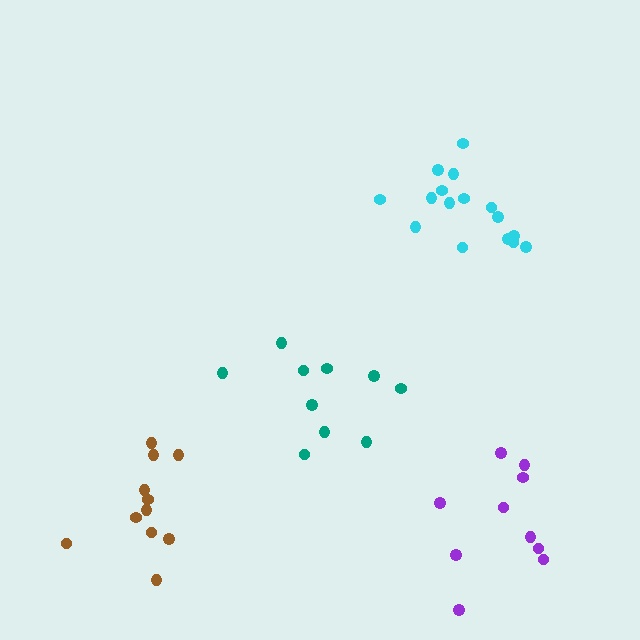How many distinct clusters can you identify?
There are 4 distinct clusters.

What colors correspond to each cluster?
The clusters are colored: purple, teal, cyan, brown.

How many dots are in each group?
Group 1: 10 dots, Group 2: 10 dots, Group 3: 16 dots, Group 4: 11 dots (47 total).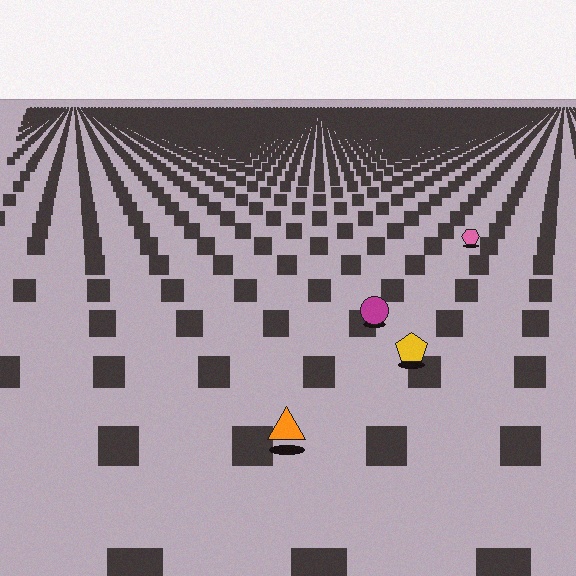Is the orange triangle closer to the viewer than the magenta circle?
Yes. The orange triangle is closer — you can tell from the texture gradient: the ground texture is coarser near it.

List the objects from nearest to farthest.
From nearest to farthest: the orange triangle, the yellow pentagon, the magenta circle, the pink hexagon.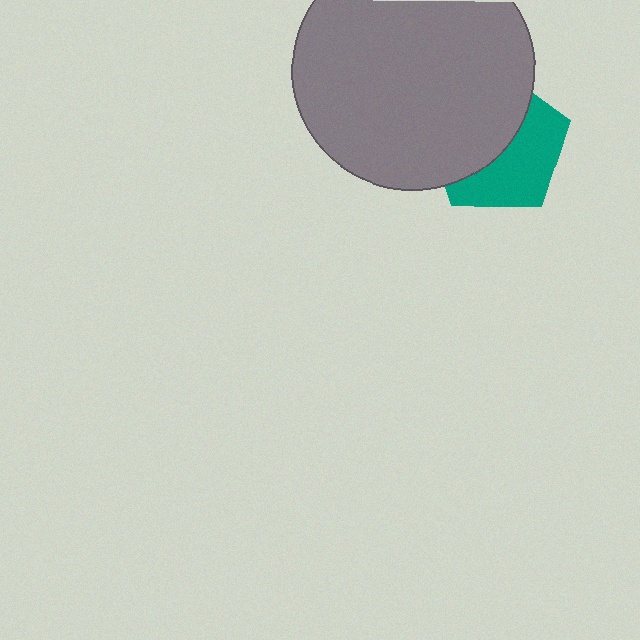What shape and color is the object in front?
The object in front is a gray circle.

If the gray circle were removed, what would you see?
You would see the complete teal pentagon.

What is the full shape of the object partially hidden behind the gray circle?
The partially hidden object is a teal pentagon.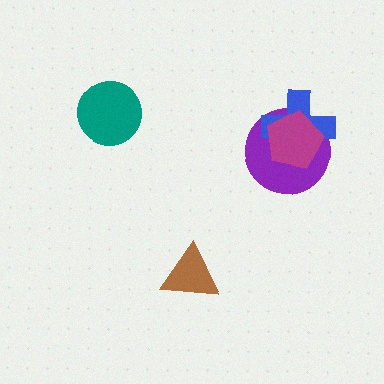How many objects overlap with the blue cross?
2 objects overlap with the blue cross.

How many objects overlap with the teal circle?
0 objects overlap with the teal circle.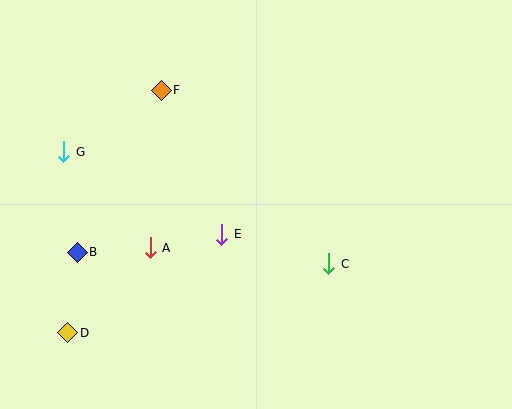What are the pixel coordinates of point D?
Point D is at (68, 333).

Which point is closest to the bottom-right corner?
Point C is closest to the bottom-right corner.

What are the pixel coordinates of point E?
Point E is at (222, 234).